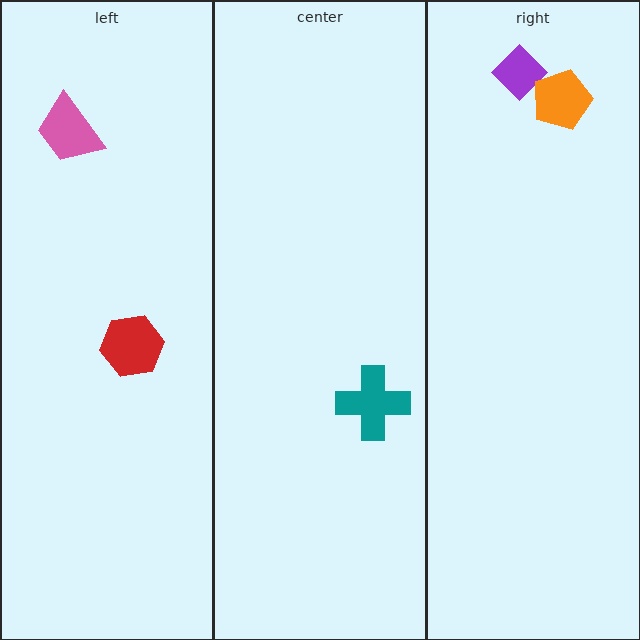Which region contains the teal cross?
The center region.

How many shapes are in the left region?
2.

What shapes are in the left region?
The red hexagon, the pink trapezoid.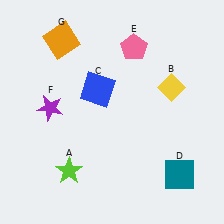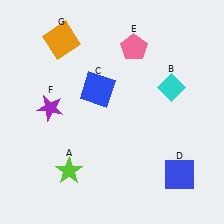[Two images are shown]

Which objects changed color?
B changed from yellow to cyan. D changed from teal to blue.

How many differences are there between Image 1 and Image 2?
There are 2 differences between the two images.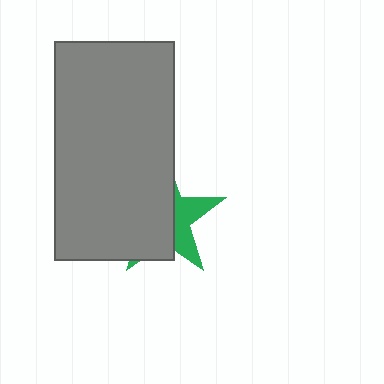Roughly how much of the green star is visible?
A small part of it is visible (roughly 34%).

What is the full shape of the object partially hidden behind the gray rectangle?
The partially hidden object is a green star.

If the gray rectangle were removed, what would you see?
You would see the complete green star.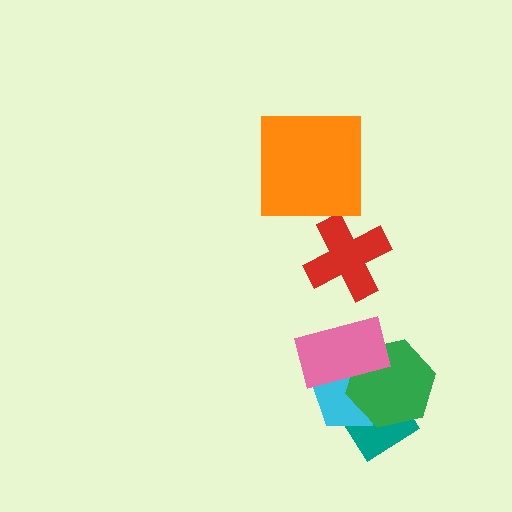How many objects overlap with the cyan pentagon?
3 objects overlap with the cyan pentagon.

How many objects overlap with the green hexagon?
3 objects overlap with the green hexagon.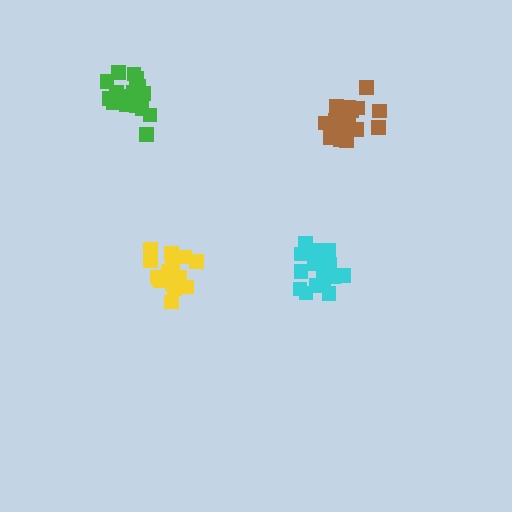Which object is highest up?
The green cluster is topmost.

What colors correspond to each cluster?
The clusters are colored: yellow, cyan, brown, green.